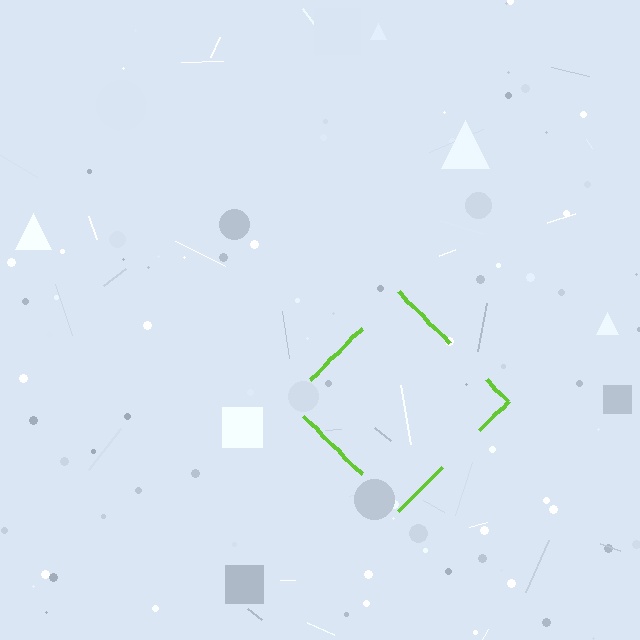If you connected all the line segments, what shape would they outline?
They would outline a diamond.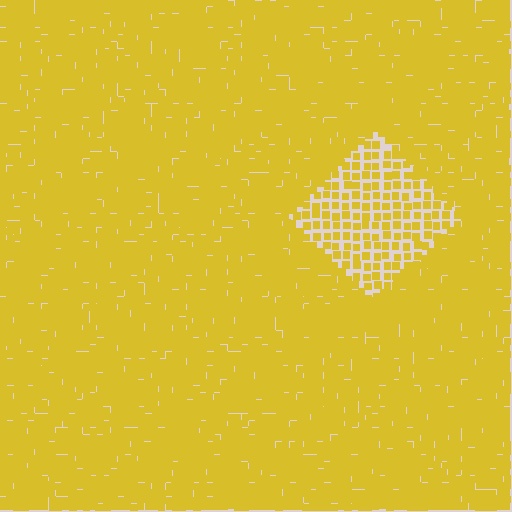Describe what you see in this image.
The image contains small yellow elements arranged at two different densities. A diamond-shaped region is visible where the elements are less densely packed than the surrounding area.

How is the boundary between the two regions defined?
The boundary is defined by a change in element density (approximately 2.1x ratio). All elements are the same color, size, and shape.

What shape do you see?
I see a diamond.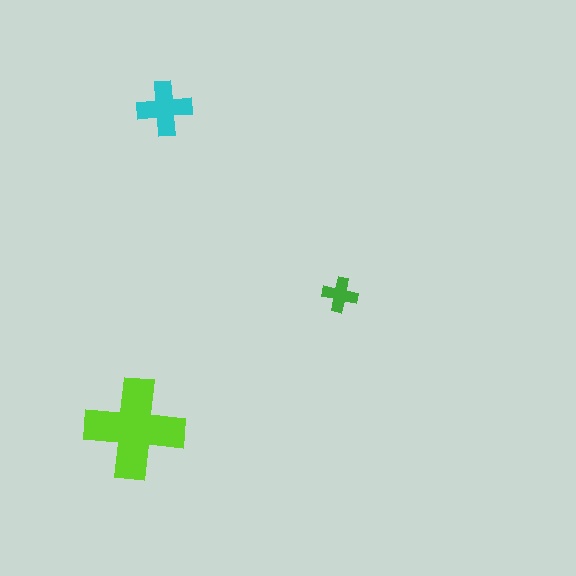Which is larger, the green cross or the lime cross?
The lime one.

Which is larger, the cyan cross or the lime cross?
The lime one.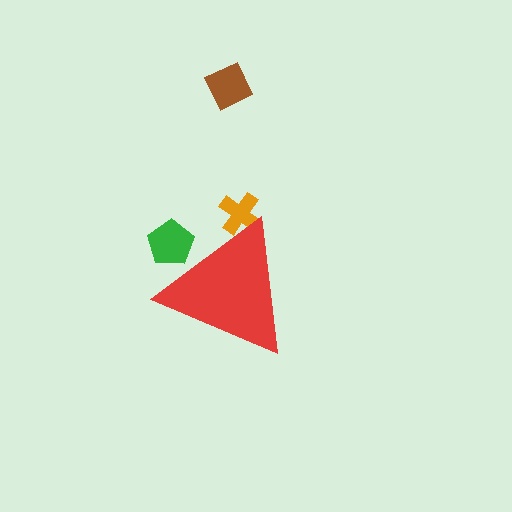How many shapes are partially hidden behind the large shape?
2 shapes are partially hidden.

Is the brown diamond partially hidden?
No, the brown diamond is fully visible.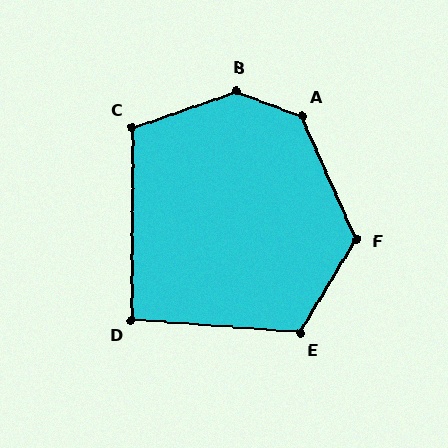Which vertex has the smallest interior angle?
D, at approximately 94 degrees.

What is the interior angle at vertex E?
Approximately 116 degrees (obtuse).